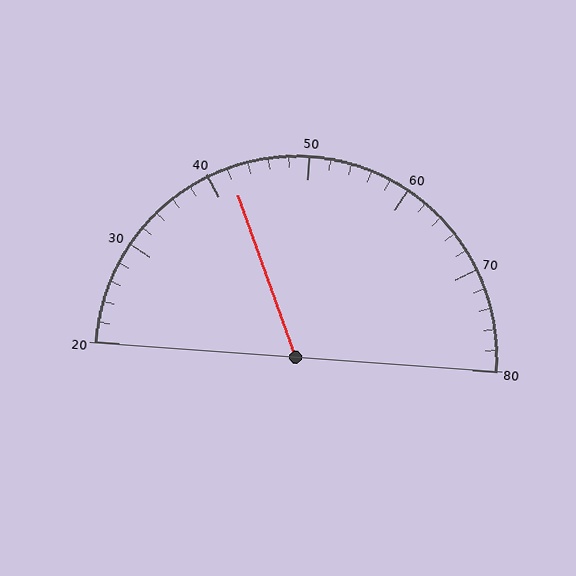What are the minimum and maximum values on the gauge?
The gauge ranges from 20 to 80.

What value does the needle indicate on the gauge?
The needle indicates approximately 42.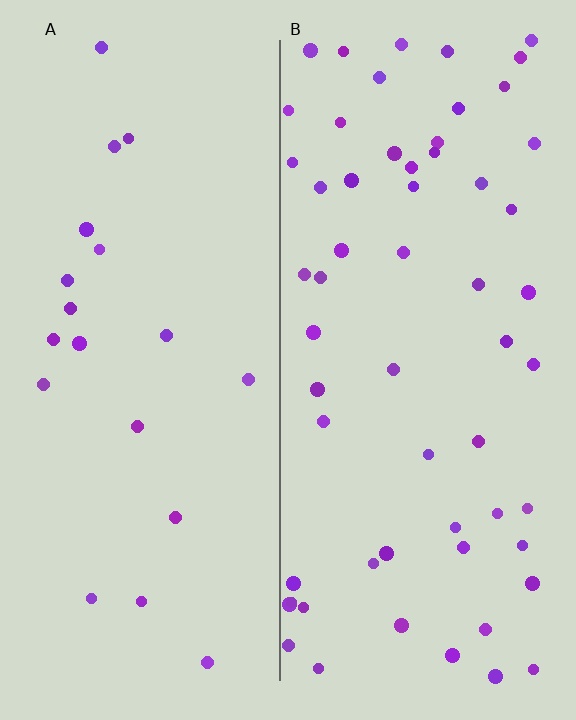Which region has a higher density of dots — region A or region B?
B (the right).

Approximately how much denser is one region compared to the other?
Approximately 3.0× — region B over region A.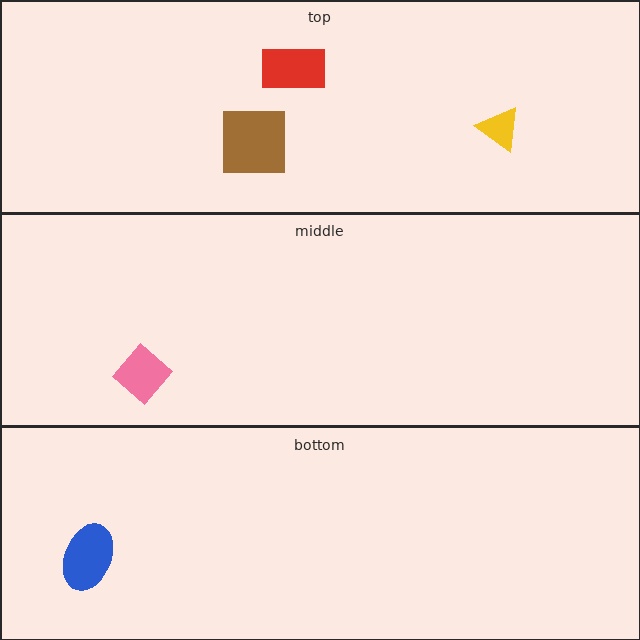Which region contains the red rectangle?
The top region.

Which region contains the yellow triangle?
The top region.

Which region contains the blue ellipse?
The bottom region.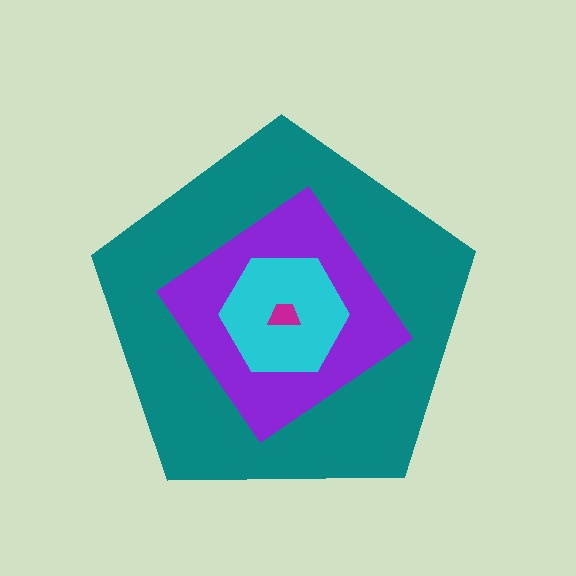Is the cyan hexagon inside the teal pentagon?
Yes.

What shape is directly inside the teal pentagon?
The purple diamond.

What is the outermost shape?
The teal pentagon.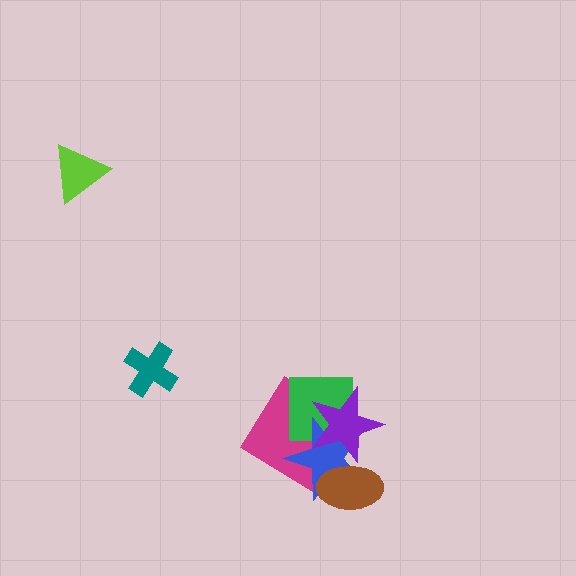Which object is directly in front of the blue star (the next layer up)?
The brown ellipse is directly in front of the blue star.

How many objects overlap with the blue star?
4 objects overlap with the blue star.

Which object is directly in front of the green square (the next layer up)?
The blue star is directly in front of the green square.